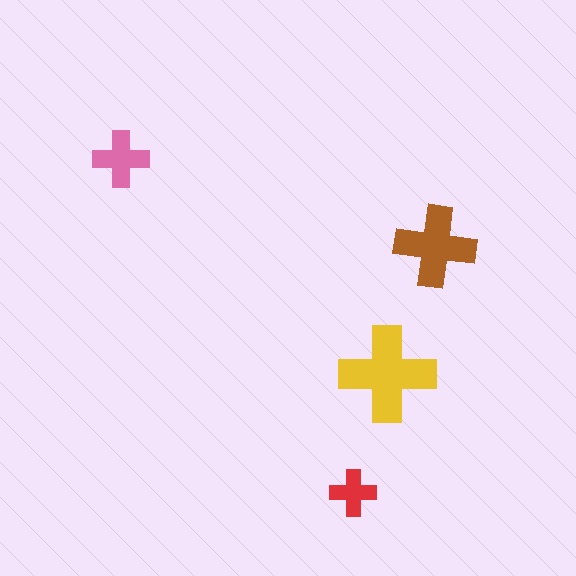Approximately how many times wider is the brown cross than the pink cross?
About 1.5 times wider.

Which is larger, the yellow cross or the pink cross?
The yellow one.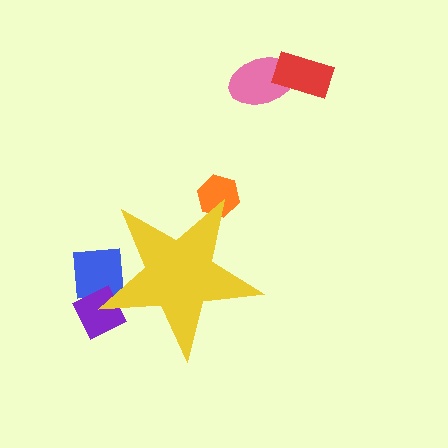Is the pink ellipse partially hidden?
No, the pink ellipse is fully visible.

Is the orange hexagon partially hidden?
Yes, the orange hexagon is partially hidden behind the yellow star.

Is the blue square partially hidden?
Yes, the blue square is partially hidden behind the yellow star.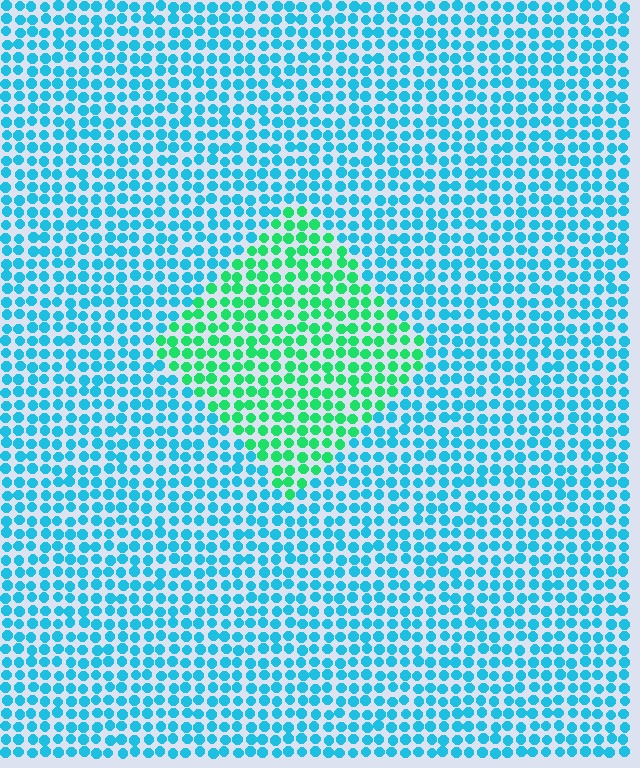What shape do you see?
I see a diamond.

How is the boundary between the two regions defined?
The boundary is defined purely by a slight shift in hue (about 47 degrees). Spacing, size, and orientation are identical on both sides.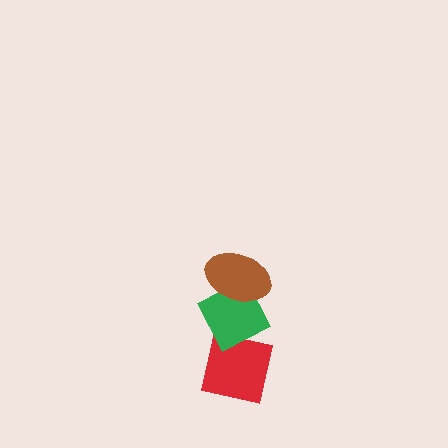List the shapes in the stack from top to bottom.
From top to bottom: the brown ellipse, the green diamond, the red square.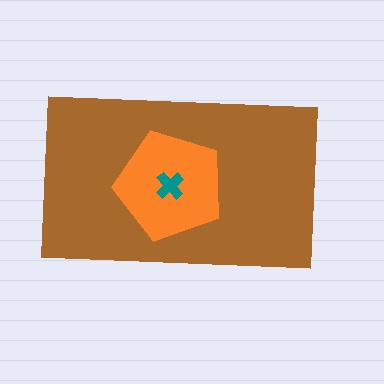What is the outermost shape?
The brown rectangle.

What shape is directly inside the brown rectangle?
The orange pentagon.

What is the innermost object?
The teal cross.